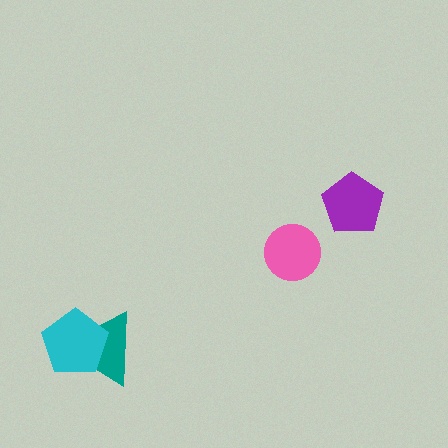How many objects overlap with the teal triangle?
1 object overlaps with the teal triangle.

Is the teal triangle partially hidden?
Yes, it is partially covered by another shape.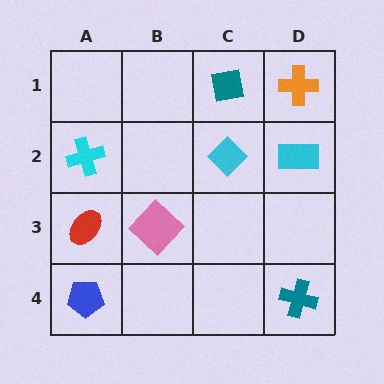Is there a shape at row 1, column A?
No, that cell is empty.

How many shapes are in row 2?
3 shapes.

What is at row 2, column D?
A cyan rectangle.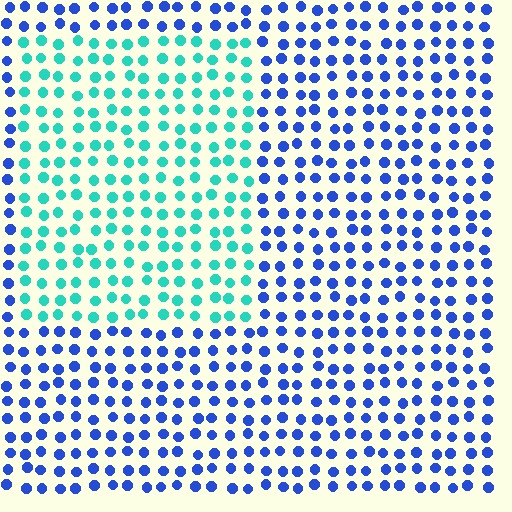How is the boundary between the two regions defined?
The boundary is defined purely by a slight shift in hue (about 56 degrees). Spacing, size, and orientation are identical on both sides.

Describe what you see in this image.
The image is filled with small blue elements in a uniform arrangement. A rectangle-shaped region is visible where the elements are tinted to a slightly different hue, forming a subtle color boundary.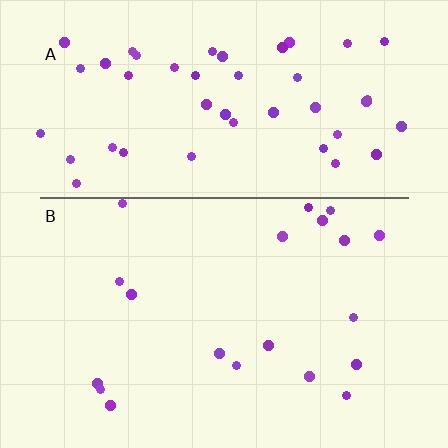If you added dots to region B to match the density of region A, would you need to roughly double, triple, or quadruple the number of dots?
Approximately double.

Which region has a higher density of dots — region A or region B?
A (the top).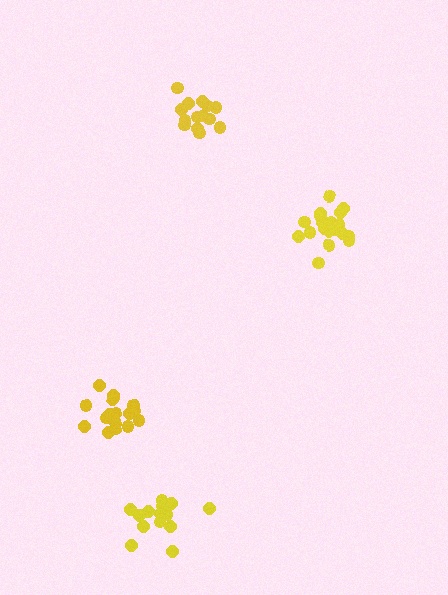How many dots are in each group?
Group 1: 20 dots, Group 2: 18 dots, Group 3: 14 dots, Group 4: 15 dots (67 total).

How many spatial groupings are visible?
There are 4 spatial groupings.